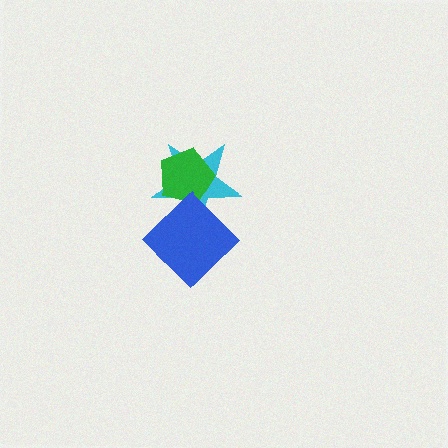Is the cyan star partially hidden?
Yes, it is partially covered by another shape.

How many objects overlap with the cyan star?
2 objects overlap with the cyan star.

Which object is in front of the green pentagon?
The blue diamond is in front of the green pentagon.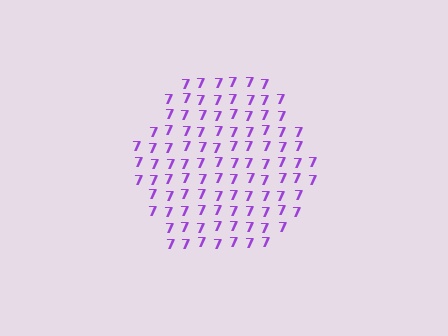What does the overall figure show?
The overall figure shows a hexagon.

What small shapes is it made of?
It is made of small digit 7's.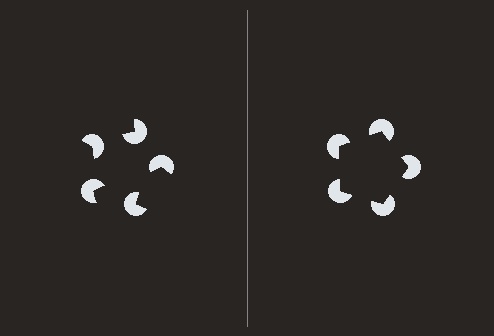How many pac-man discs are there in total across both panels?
10 — 5 on each side.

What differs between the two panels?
The pac-man discs are positioned identically on both sides; only the wedge orientations differ. On the right they align to a pentagon; on the left they are misaligned.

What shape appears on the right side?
An illusory pentagon.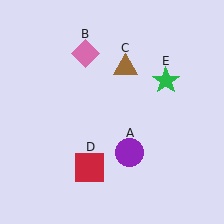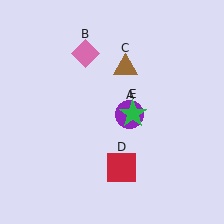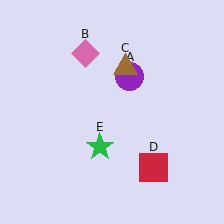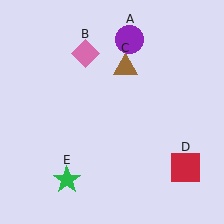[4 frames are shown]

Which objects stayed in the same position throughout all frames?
Pink diamond (object B) and brown triangle (object C) remained stationary.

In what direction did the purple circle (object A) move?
The purple circle (object A) moved up.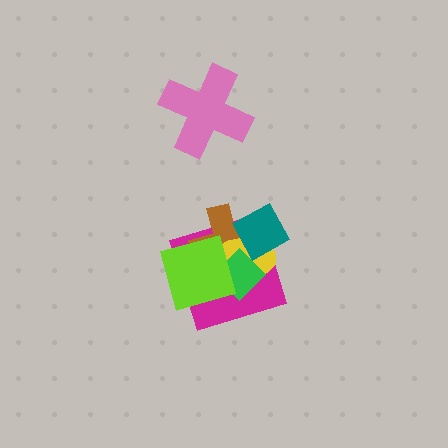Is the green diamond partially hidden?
Yes, it is partially covered by another shape.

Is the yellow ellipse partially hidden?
Yes, it is partially covered by another shape.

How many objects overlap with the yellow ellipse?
5 objects overlap with the yellow ellipse.